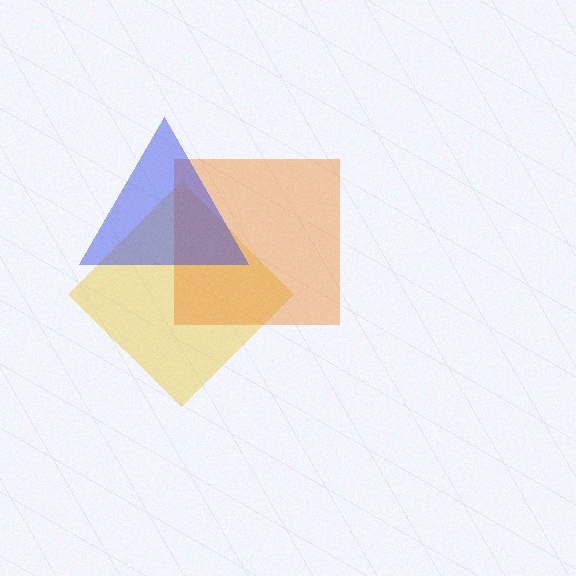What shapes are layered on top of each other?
The layered shapes are: a yellow diamond, an orange square, a blue triangle.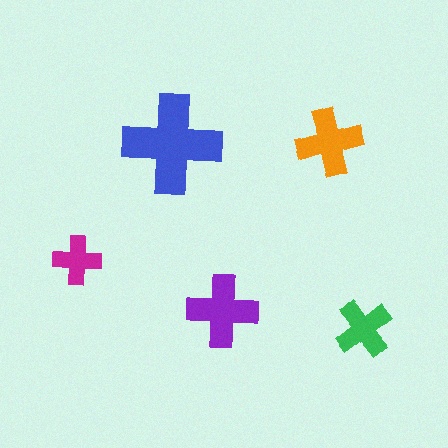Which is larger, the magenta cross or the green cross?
The green one.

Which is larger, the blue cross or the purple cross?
The blue one.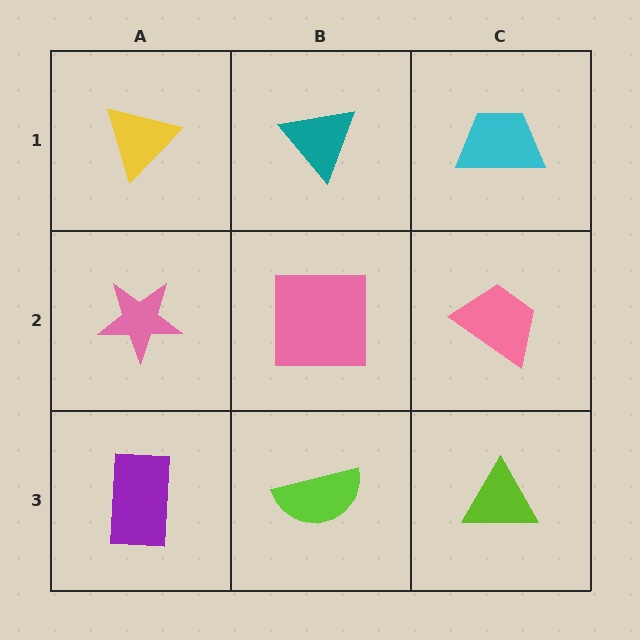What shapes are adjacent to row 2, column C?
A cyan trapezoid (row 1, column C), a lime triangle (row 3, column C), a pink square (row 2, column B).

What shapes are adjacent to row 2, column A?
A yellow triangle (row 1, column A), a purple rectangle (row 3, column A), a pink square (row 2, column B).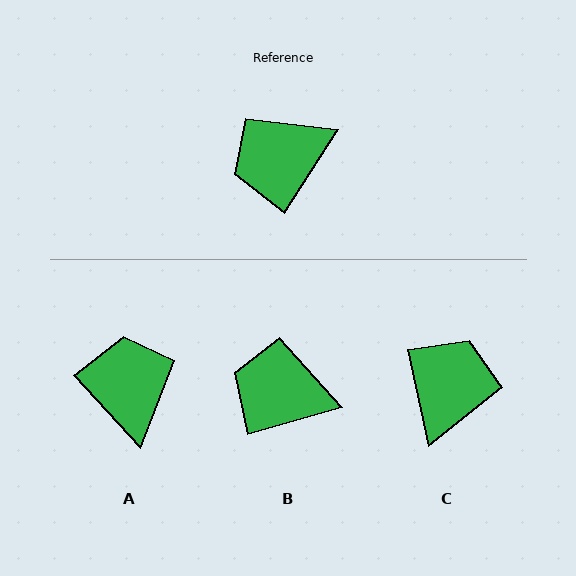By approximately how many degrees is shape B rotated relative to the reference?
Approximately 41 degrees clockwise.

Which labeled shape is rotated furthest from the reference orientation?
C, about 134 degrees away.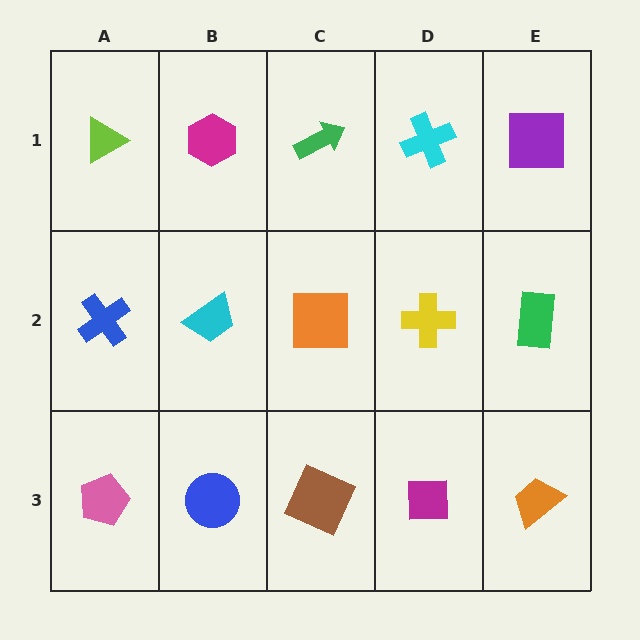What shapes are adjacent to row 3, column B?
A cyan trapezoid (row 2, column B), a pink pentagon (row 3, column A), a brown square (row 3, column C).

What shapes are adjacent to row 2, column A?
A lime triangle (row 1, column A), a pink pentagon (row 3, column A), a cyan trapezoid (row 2, column B).